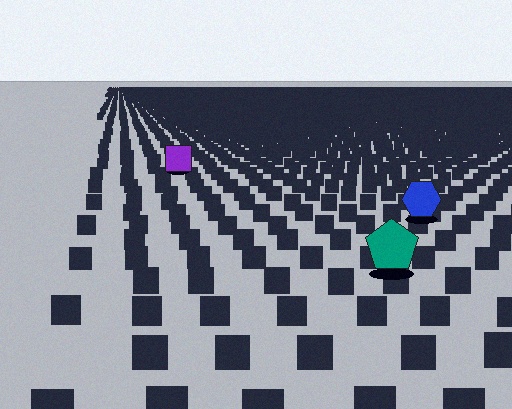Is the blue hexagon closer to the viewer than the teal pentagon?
No. The teal pentagon is closer — you can tell from the texture gradient: the ground texture is coarser near it.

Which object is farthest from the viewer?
The purple square is farthest from the viewer. It appears smaller and the ground texture around it is denser.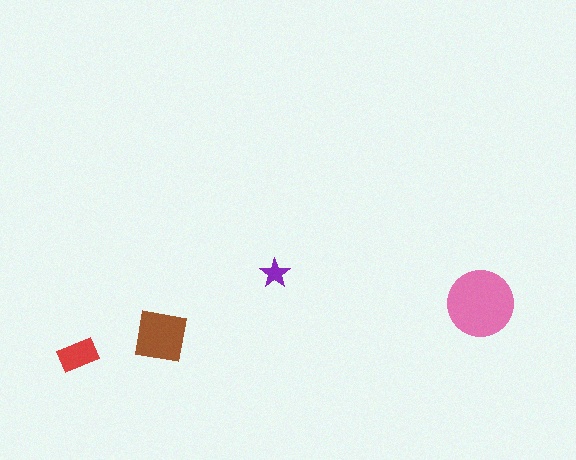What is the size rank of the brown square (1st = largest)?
2nd.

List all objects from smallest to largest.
The purple star, the red rectangle, the brown square, the pink circle.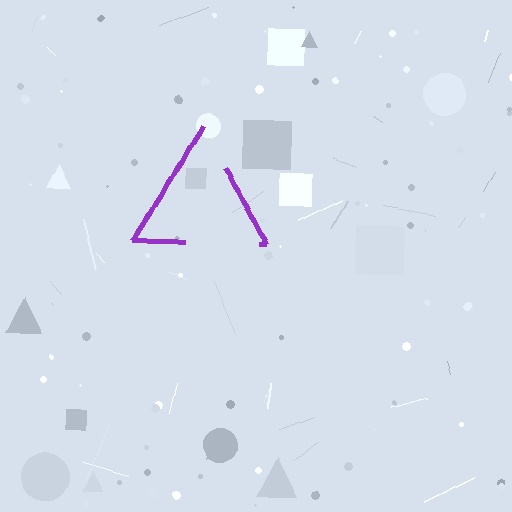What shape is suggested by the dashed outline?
The dashed outline suggests a triangle.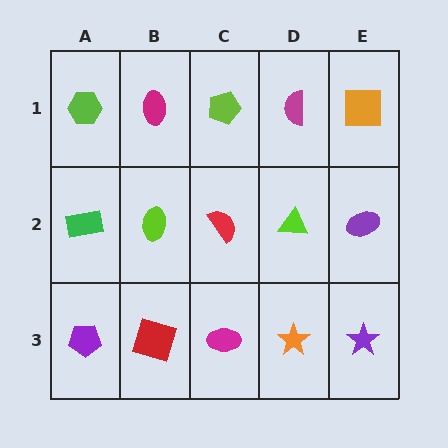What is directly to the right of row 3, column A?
A red square.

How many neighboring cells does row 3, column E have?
2.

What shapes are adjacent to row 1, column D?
A lime triangle (row 2, column D), a lime pentagon (row 1, column C), an orange square (row 1, column E).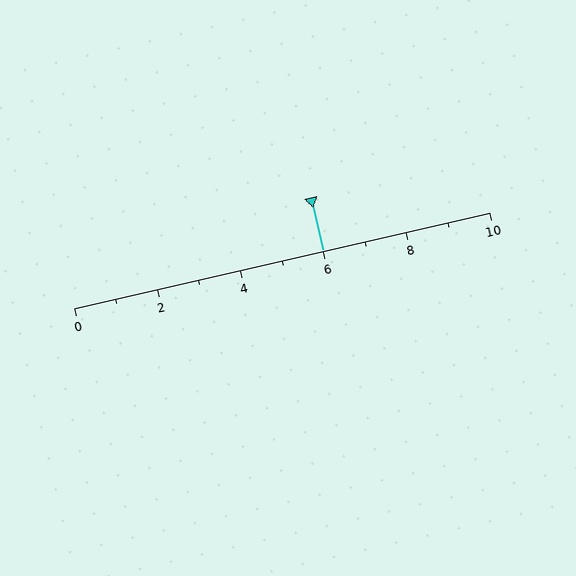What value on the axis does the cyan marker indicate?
The marker indicates approximately 6.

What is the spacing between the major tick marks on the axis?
The major ticks are spaced 2 apart.